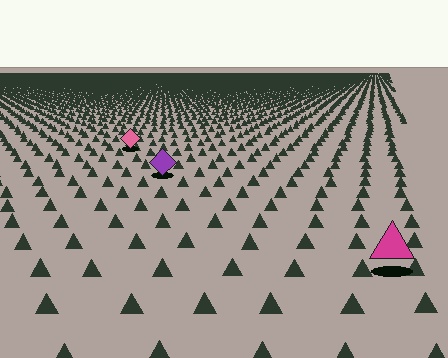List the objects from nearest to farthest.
From nearest to farthest: the magenta triangle, the purple diamond, the pink diamond.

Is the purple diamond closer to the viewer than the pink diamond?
Yes. The purple diamond is closer — you can tell from the texture gradient: the ground texture is coarser near it.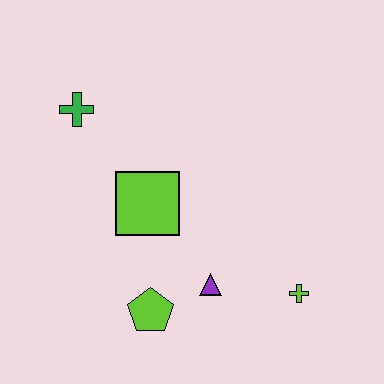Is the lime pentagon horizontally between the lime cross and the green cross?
Yes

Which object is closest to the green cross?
The lime square is closest to the green cross.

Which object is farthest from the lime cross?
The green cross is farthest from the lime cross.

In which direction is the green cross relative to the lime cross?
The green cross is to the left of the lime cross.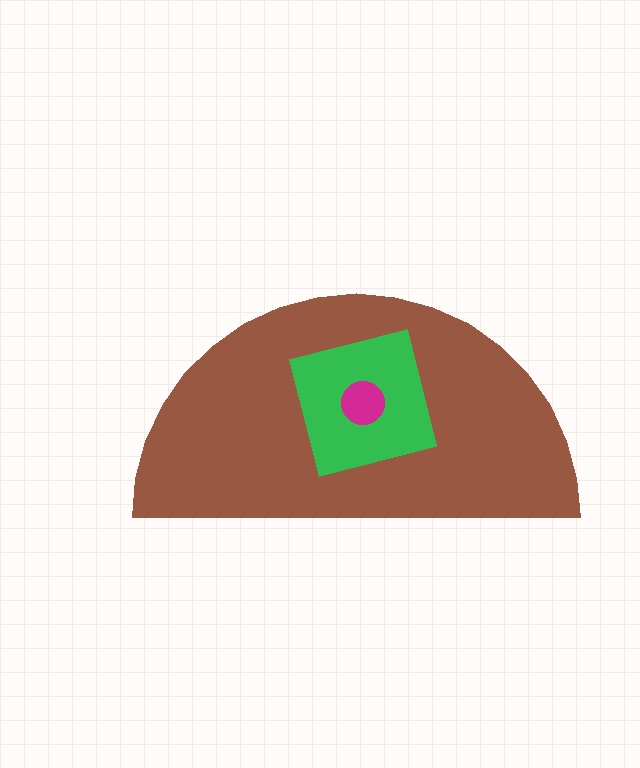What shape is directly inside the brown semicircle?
The green square.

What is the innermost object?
The magenta circle.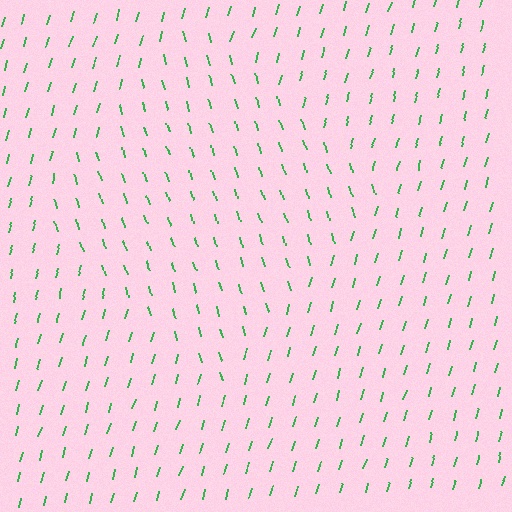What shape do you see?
I see a diamond.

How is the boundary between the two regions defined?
The boundary is defined purely by a change in line orientation (approximately 32 degrees difference). All lines are the same color and thickness.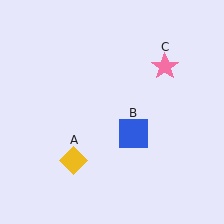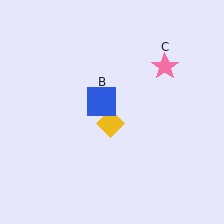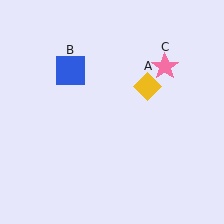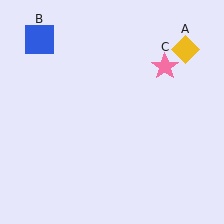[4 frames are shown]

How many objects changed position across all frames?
2 objects changed position: yellow diamond (object A), blue square (object B).